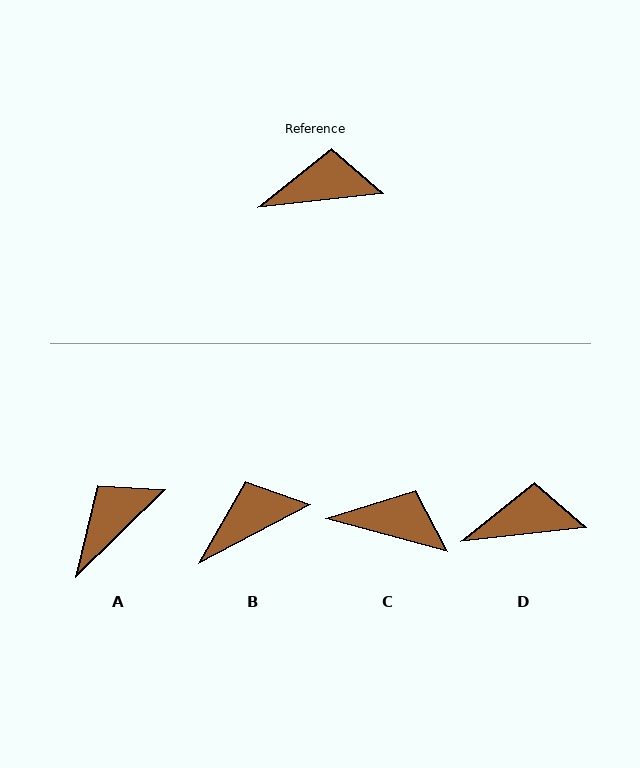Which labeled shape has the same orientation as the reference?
D.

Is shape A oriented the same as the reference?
No, it is off by about 38 degrees.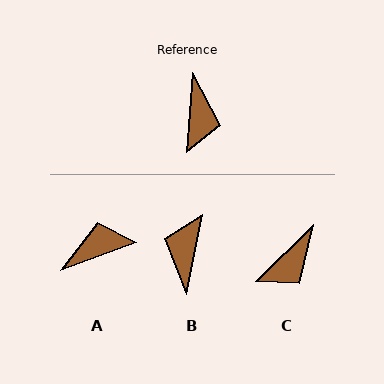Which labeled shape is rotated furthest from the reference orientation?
B, about 173 degrees away.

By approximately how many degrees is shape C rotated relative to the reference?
Approximately 41 degrees clockwise.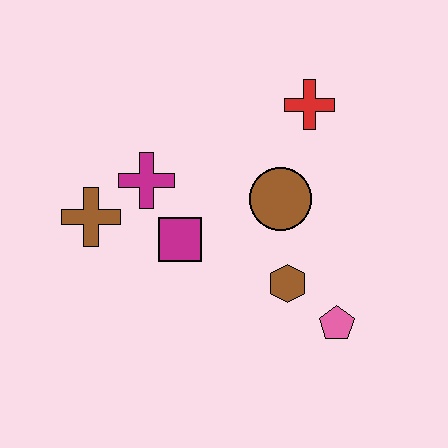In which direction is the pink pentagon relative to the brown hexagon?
The pink pentagon is to the right of the brown hexagon.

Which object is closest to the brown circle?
The brown hexagon is closest to the brown circle.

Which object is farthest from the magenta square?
The red cross is farthest from the magenta square.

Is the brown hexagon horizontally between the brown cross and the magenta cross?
No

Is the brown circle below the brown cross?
No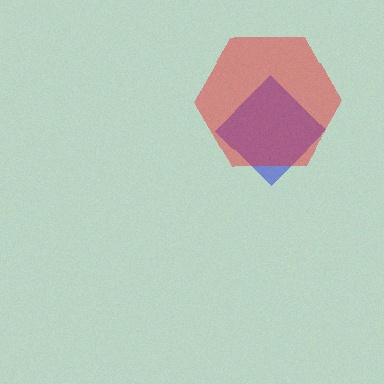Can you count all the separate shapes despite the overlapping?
Yes, there are 2 separate shapes.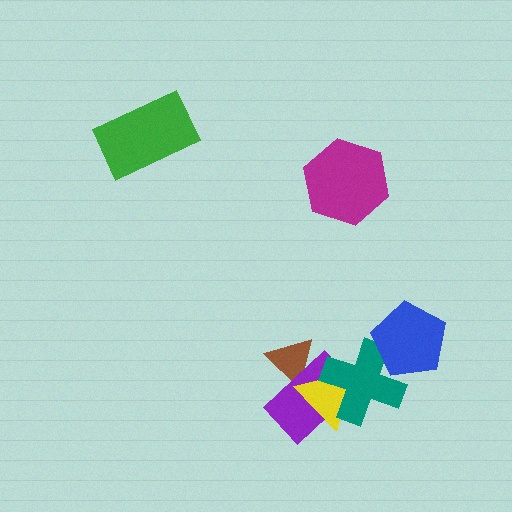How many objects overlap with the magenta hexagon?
0 objects overlap with the magenta hexagon.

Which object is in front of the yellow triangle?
The teal cross is in front of the yellow triangle.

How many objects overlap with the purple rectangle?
3 objects overlap with the purple rectangle.